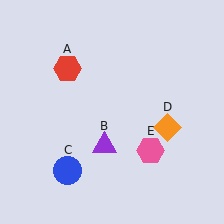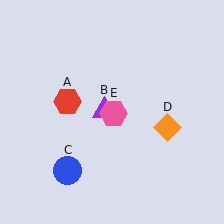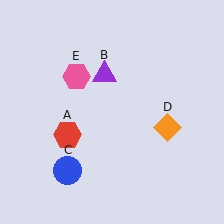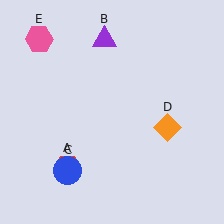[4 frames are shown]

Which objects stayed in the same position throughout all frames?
Blue circle (object C) and orange diamond (object D) remained stationary.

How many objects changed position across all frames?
3 objects changed position: red hexagon (object A), purple triangle (object B), pink hexagon (object E).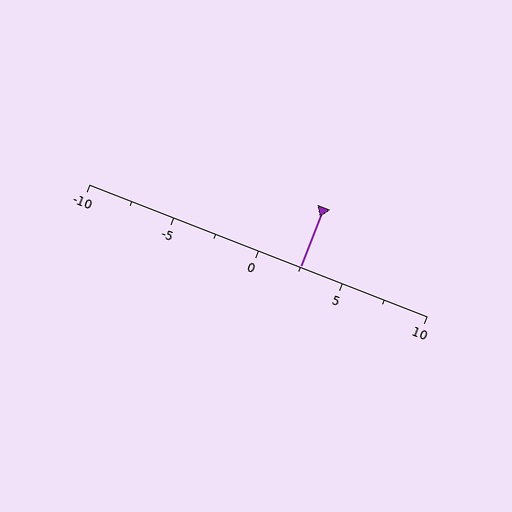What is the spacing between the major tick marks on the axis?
The major ticks are spaced 5 apart.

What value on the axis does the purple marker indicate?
The marker indicates approximately 2.5.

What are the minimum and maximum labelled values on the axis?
The axis runs from -10 to 10.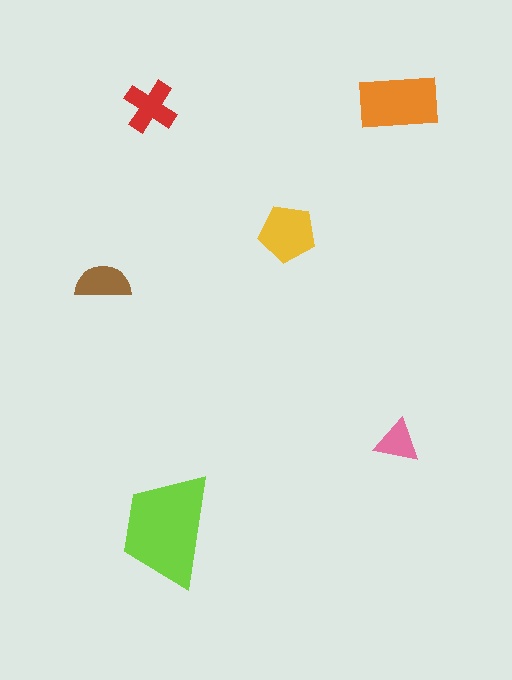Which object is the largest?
The lime trapezoid.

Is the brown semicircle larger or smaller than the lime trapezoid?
Smaller.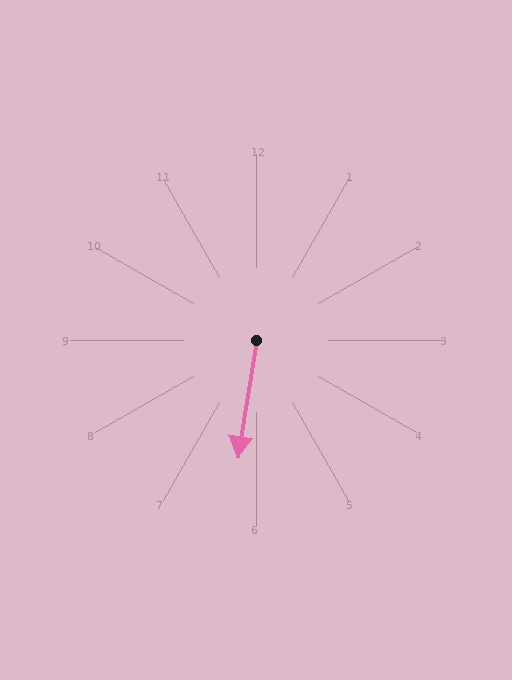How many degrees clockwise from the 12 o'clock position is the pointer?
Approximately 189 degrees.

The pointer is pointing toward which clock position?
Roughly 6 o'clock.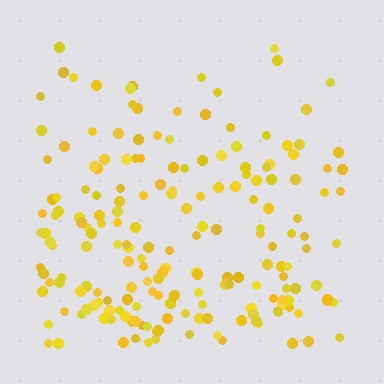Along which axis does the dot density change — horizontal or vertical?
Vertical.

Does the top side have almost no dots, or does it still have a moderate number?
Still a moderate number, just noticeably fewer than the bottom.